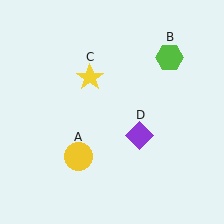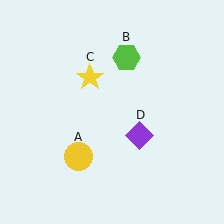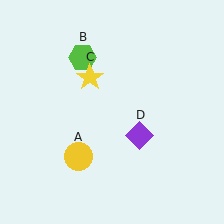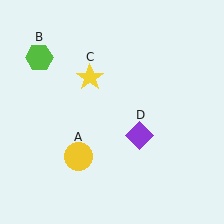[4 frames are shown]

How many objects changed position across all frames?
1 object changed position: lime hexagon (object B).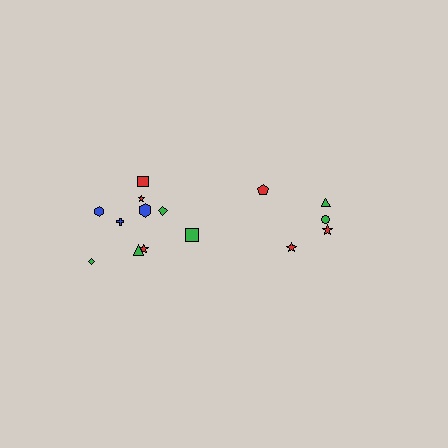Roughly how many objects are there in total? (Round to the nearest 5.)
Roughly 15 objects in total.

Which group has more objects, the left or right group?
The left group.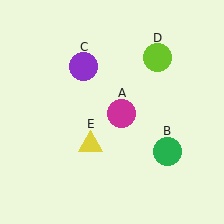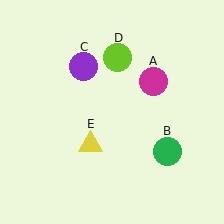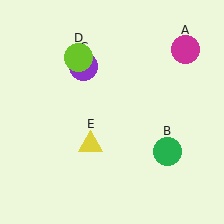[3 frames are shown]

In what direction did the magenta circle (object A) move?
The magenta circle (object A) moved up and to the right.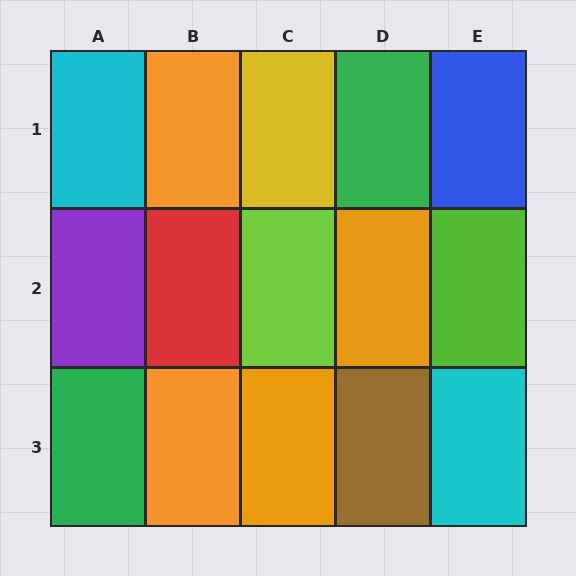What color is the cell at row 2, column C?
Lime.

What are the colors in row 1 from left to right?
Cyan, orange, yellow, green, blue.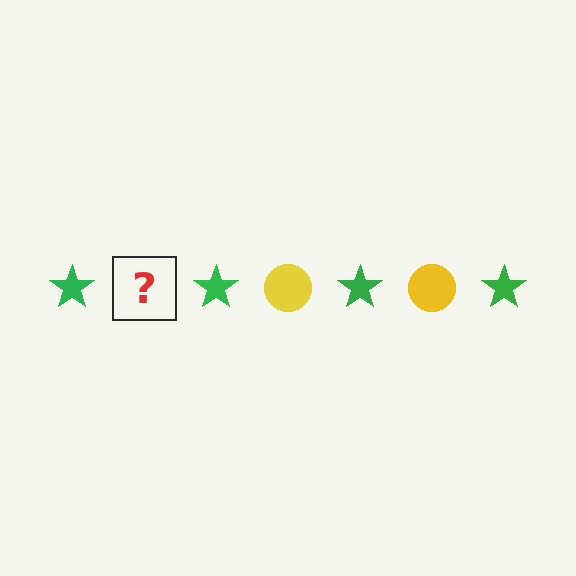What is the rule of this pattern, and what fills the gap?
The rule is that the pattern alternates between green star and yellow circle. The gap should be filled with a yellow circle.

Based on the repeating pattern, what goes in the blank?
The blank should be a yellow circle.